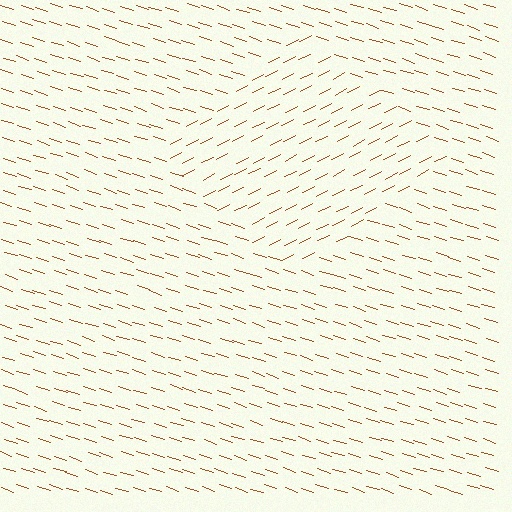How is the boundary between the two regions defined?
The boundary is defined purely by a change in line orientation (approximately 45 degrees difference). All lines are the same color and thickness.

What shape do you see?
I see a diamond.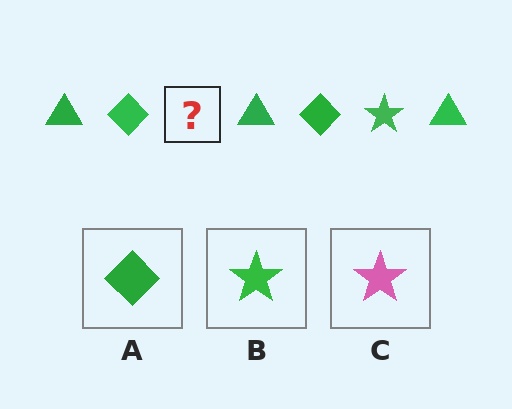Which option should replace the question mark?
Option B.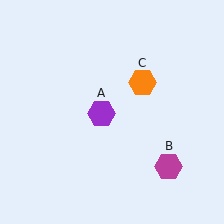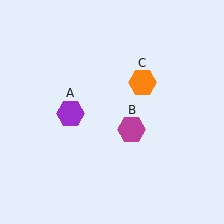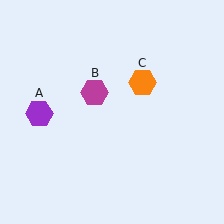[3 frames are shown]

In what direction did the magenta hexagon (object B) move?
The magenta hexagon (object B) moved up and to the left.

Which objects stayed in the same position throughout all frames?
Orange hexagon (object C) remained stationary.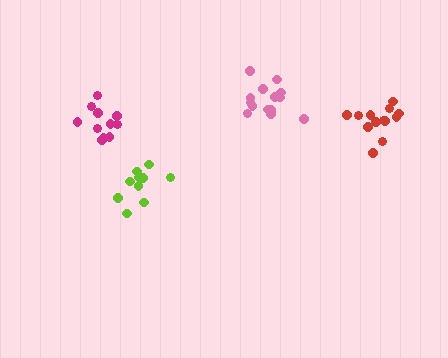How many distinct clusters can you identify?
There are 4 distinct clusters.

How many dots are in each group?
Group 1: 14 dots, Group 2: 11 dots, Group 3: 10 dots, Group 4: 13 dots (48 total).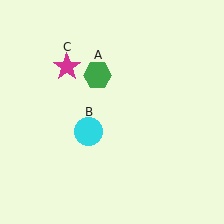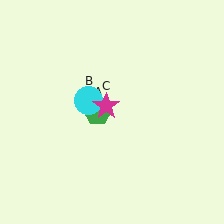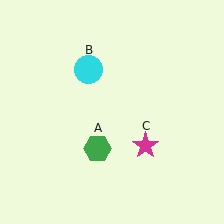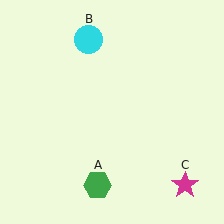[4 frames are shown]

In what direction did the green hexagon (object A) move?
The green hexagon (object A) moved down.